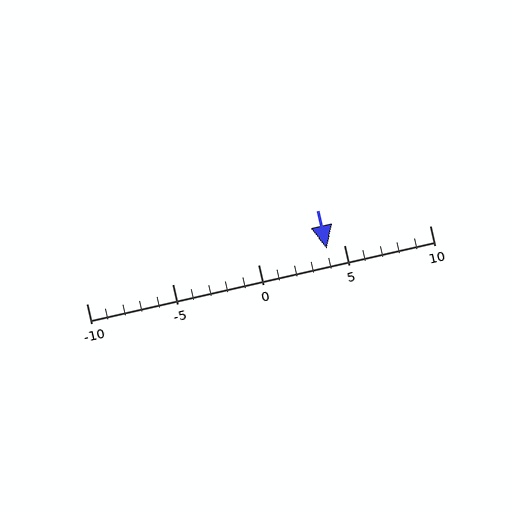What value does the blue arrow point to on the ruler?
The blue arrow points to approximately 4.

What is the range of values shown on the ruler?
The ruler shows values from -10 to 10.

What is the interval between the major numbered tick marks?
The major tick marks are spaced 5 units apart.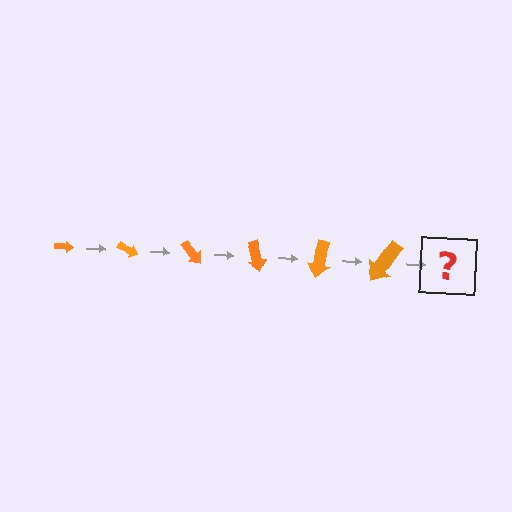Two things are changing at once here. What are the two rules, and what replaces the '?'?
The two rules are that the arrow grows larger each step and it rotates 25 degrees each step. The '?' should be an arrow, larger than the previous one and rotated 150 degrees from the start.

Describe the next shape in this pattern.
It should be an arrow, larger than the previous one and rotated 150 degrees from the start.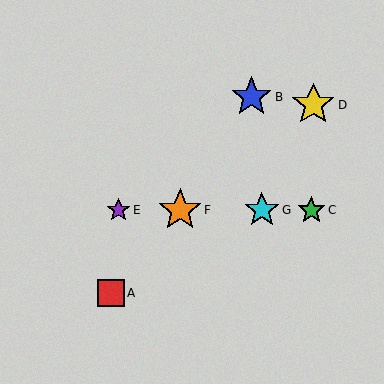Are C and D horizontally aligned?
No, C is at y≈210 and D is at y≈105.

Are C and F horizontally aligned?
Yes, both are at y≈210.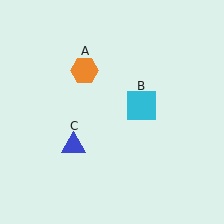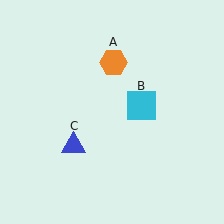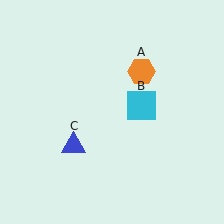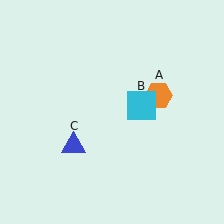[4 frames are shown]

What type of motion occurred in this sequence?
The orange hexagon (object A) rotated clockwise around the center of the scene.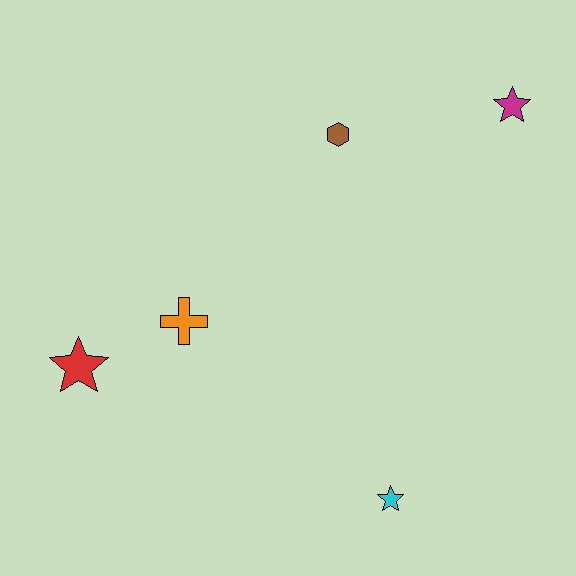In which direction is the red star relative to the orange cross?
The red star is to the left of the orange cross.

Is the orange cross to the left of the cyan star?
Yes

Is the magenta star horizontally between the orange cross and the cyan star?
No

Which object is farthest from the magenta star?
The red star is farthest from the magenta star.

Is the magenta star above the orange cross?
Yes